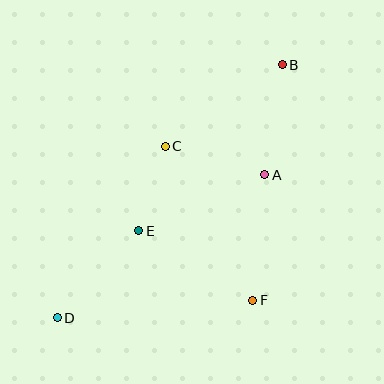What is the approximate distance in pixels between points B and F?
The distance between B and F is approximately 238 pixels.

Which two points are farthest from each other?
Points B and D are farthest from each other.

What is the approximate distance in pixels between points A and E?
The distance between A and E is approximately 138 pixels.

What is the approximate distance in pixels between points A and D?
The distance between A and D is approximately 252 pixels.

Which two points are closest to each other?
Points C and E are closest to each other.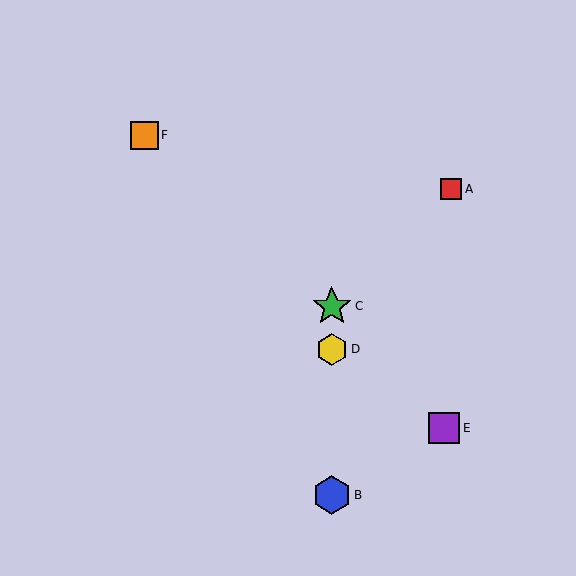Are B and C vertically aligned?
Yes, both are at x≈332.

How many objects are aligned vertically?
3 objects (B, C, D) are aligned vertically.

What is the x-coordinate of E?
Object E is at x≈444.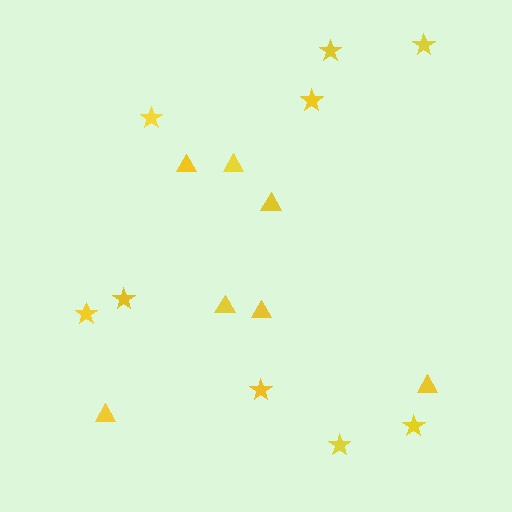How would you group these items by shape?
There are 2 groups: one group of stars (9) and one group of triangles (7).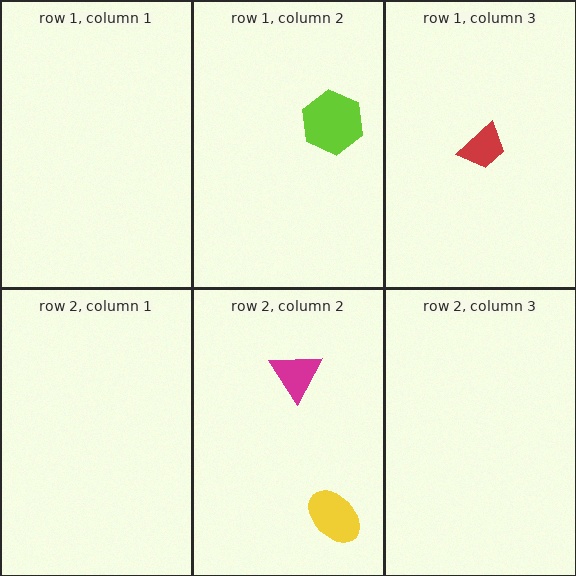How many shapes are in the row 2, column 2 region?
2.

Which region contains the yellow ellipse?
The row 2, column 2 region.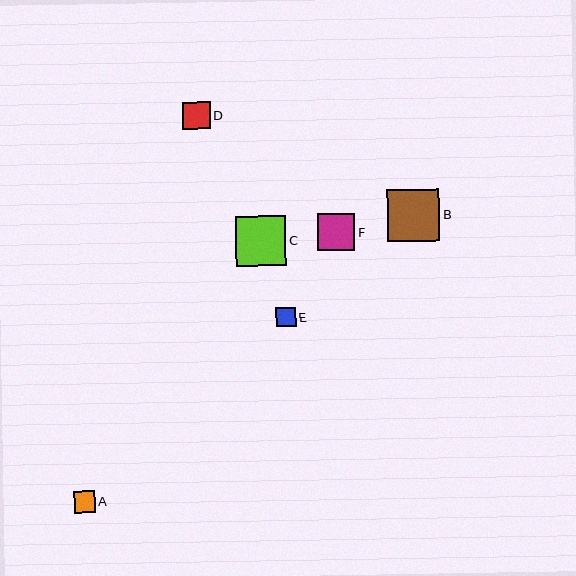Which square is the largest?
Square B is the largest with a size of approximately 52 pixels.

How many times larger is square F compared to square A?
Square F is approximately 1.7 times the size of square A.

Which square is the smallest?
Square E is the smallest with a size of approximately 19 pixels.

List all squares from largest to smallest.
From largest to smallest: B, C, F, D, A, E.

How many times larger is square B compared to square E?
Square B is approximately 2.7 times the size of square E.